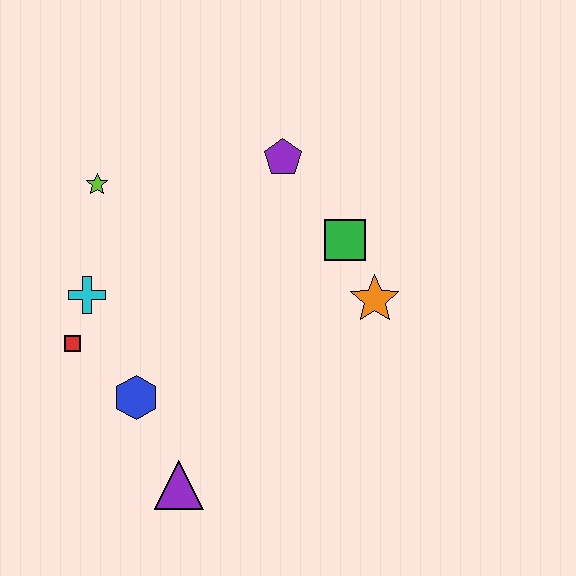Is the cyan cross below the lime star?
Yes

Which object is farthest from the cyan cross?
The orange star is farthest from the cyan cross.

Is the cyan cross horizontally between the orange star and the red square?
Yes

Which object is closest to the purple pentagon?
The green square is closest to the purple pentagon.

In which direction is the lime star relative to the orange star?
The lime star is to the left of the orange star.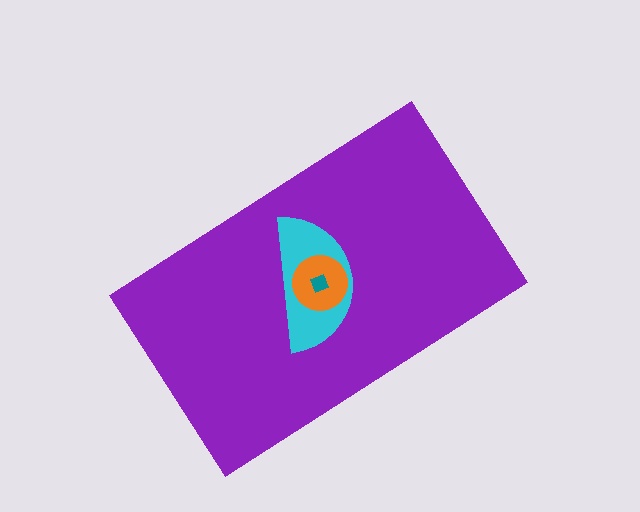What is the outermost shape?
The purple rectangle.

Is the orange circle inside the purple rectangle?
Yes.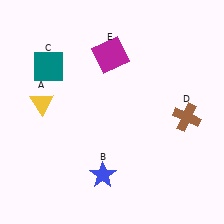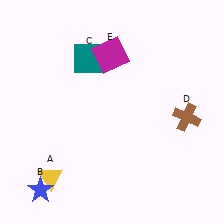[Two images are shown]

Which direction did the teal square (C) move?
The teal square (C) moved right.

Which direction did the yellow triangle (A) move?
The yellow triangle (A) moved down.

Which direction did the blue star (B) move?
The blue star (B) moved left.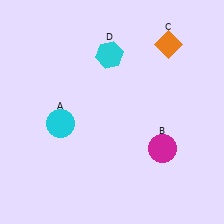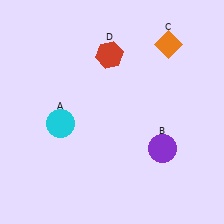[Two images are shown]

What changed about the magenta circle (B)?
In Image 1, B is magenta. In Image 2, it changed to purple.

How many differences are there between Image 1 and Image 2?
There are 2 differences between the two images.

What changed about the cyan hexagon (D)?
In Image 1, D is cyan. In Image 2, it changed to red.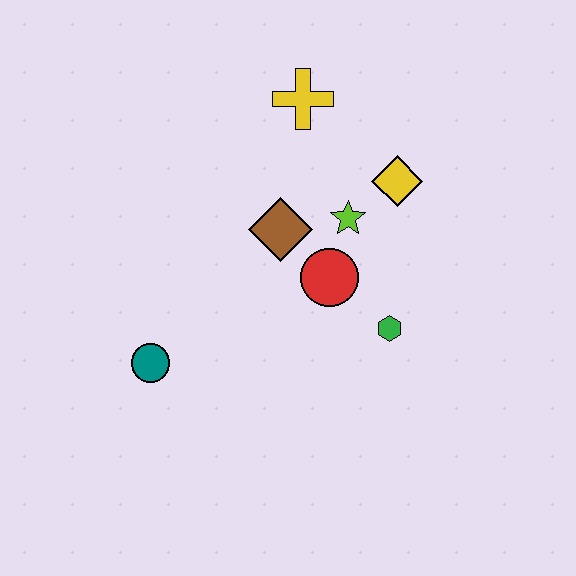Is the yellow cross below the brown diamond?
No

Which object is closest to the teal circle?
The brown diamond is closest to the teal circle.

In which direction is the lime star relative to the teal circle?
The lime star is to the right of the teal circle.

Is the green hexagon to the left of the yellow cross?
No